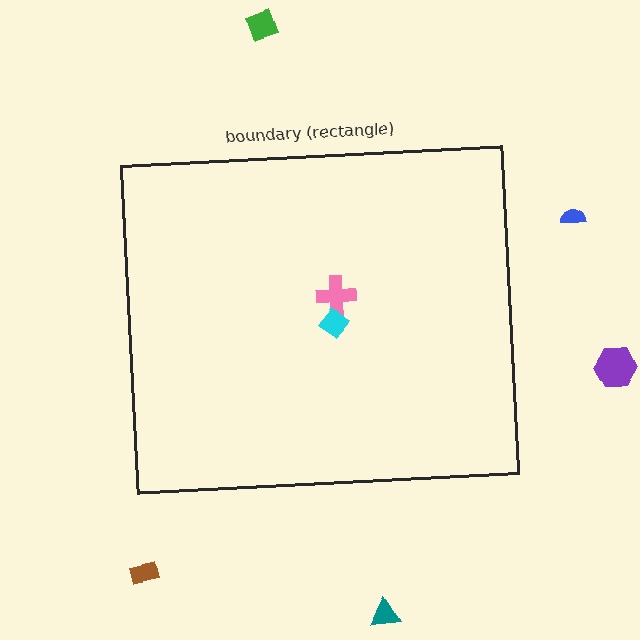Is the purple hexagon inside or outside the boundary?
Outside.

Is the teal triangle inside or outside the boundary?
Outside.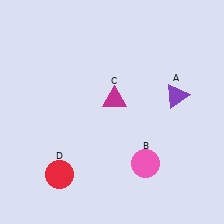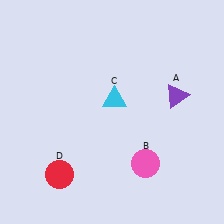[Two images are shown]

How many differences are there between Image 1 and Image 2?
There is 1 difference between the two images.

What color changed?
The triangle (C) changed from magenta in Image 1 to cyan in Image 2.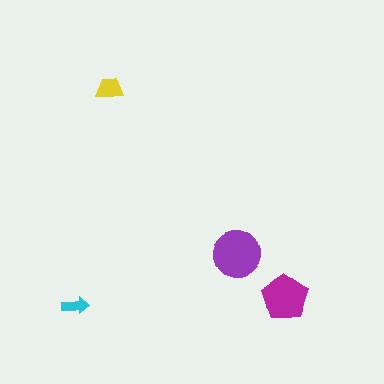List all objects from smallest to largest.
The cyan arrow, the yellow trapezoid, the magenta pentagon, the purple circle.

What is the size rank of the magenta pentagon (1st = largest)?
2nd.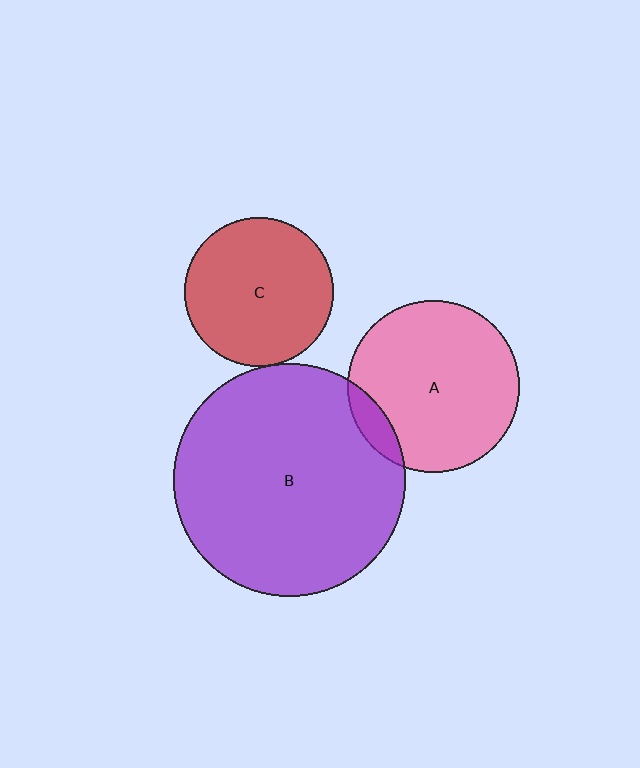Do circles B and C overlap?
Yes.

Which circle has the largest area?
Circle B (purple).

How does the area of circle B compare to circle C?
Approximately 2.4 times.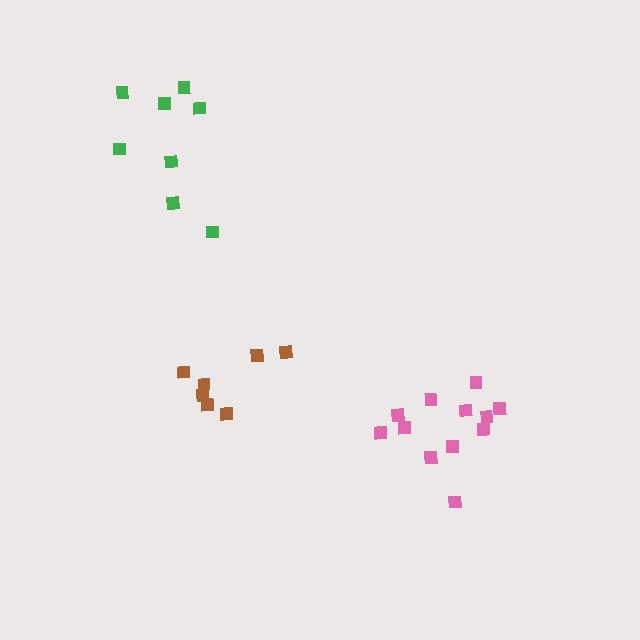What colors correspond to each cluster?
The clusters are colored: pink, brown, green.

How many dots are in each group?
Group 1: 12 dots, Group 2: 7 dots, Group 3: 8 dots (27 total).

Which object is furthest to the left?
The green cluster is leftmost.